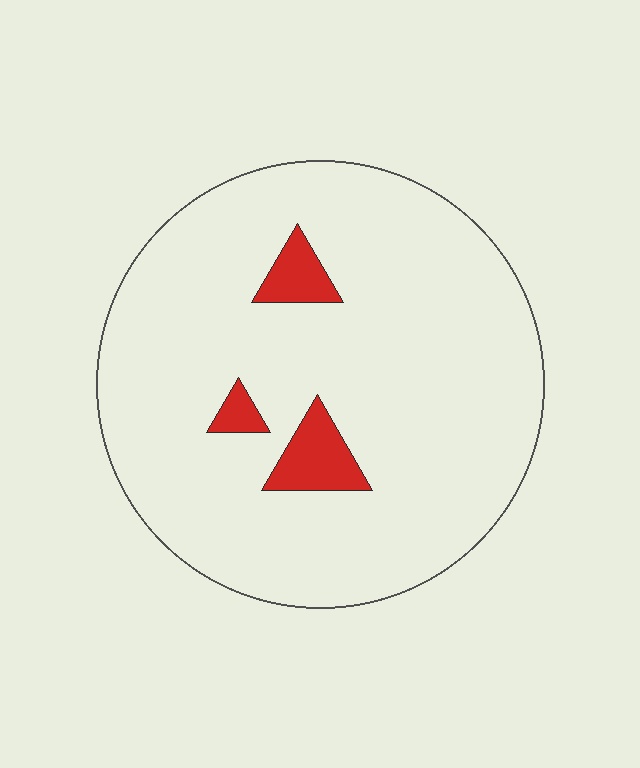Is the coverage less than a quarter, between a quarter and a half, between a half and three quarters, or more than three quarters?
Less than a quarter.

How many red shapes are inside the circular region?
3.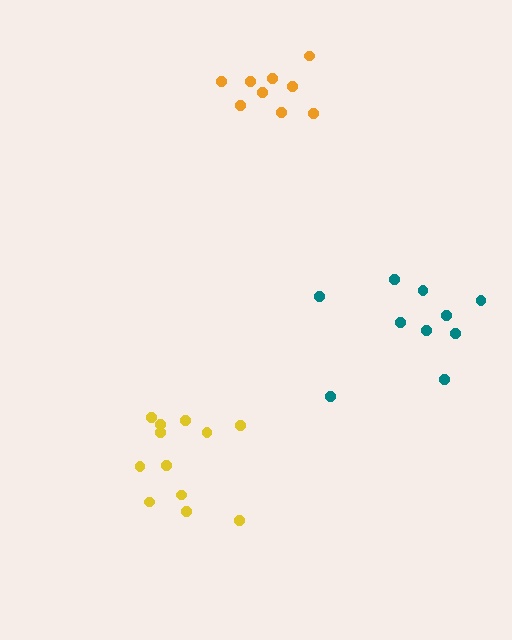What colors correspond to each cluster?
The clusters are colored: teal, yellow, orange.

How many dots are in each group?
Group 1: 10 dots, Group 2: 12 dots, Group 3: 9 dots (31 total).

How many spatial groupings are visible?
There are 3 spatial groupings.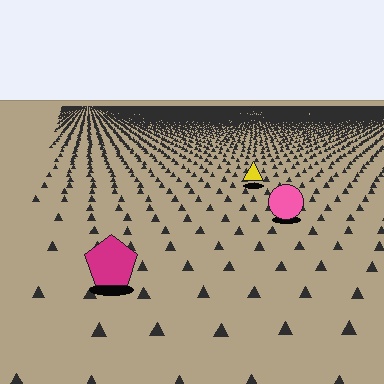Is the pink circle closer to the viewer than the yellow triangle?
Yes. The pink circle is closer — you can tell from the texture gradient: the ground texture is coarser near it.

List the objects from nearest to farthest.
From nearest to farthest: the magenta pentagon, the pink circle, the yellow triangle.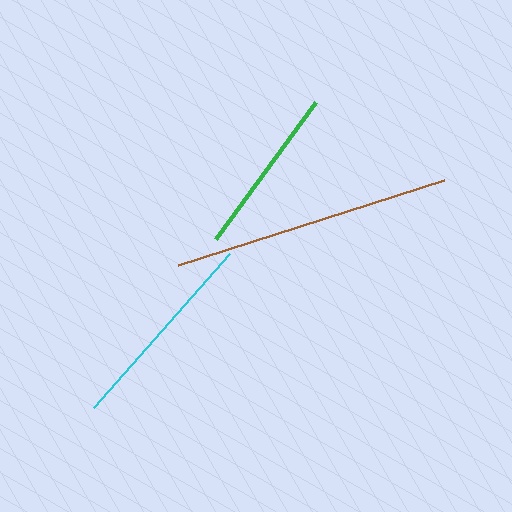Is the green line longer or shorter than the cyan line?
The cyan line is longer than the green line.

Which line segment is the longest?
The brown line is the longest at approximately 279 pixels.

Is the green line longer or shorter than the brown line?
The brown line is longer than the green line.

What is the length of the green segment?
The green segment is approximately 170 pixels long.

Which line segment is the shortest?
The green line is the shortest at approximately 170 pixels.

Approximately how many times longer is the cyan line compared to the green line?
The cyan line is approximately 1.2 times the length of the green line.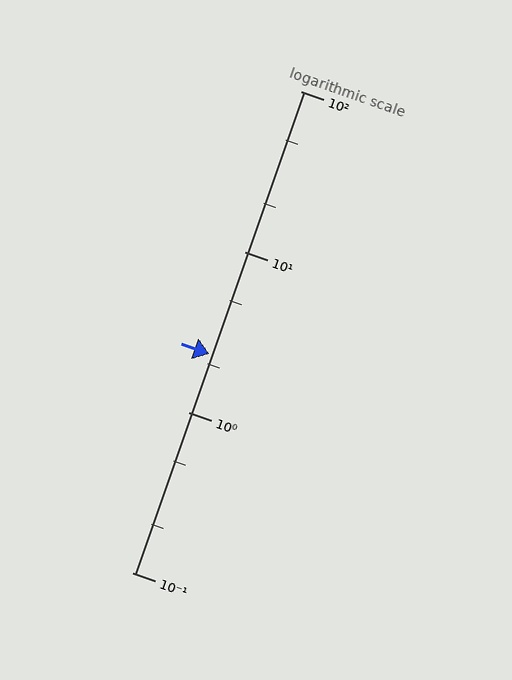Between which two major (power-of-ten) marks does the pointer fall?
The pointer is between 1 and 10.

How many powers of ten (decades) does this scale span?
The scale spans 3 decades, from 0.1 to 100.